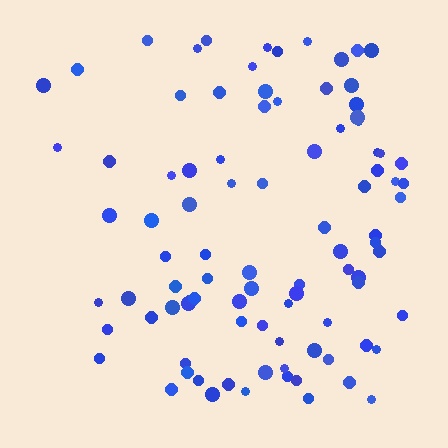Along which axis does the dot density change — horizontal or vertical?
Horizontal.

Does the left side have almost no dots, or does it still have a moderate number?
Still a moderate number, just noticeably fewer than the right.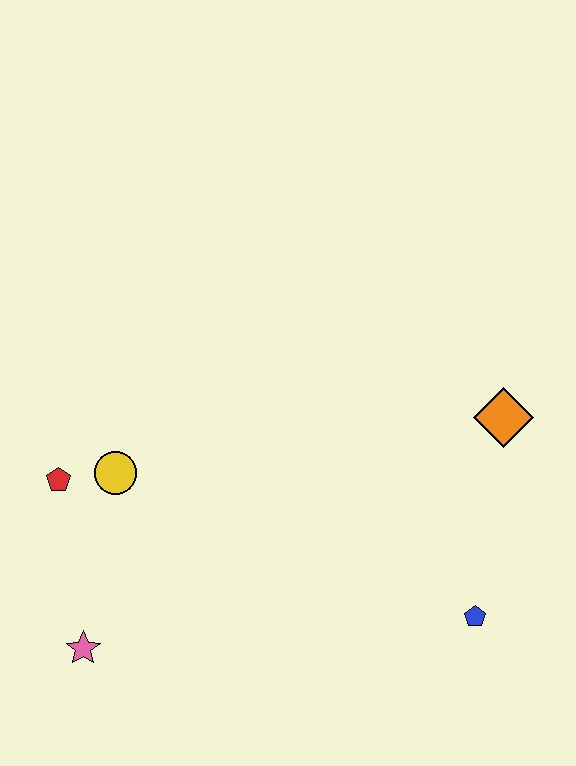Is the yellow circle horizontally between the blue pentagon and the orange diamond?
No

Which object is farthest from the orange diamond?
The pink star is farthest from the orange diamond.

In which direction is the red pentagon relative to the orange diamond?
The red pentagon is to the left of the orange diamond.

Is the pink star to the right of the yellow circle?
No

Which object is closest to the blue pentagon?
The orange diamond is closest to the blue pentagon.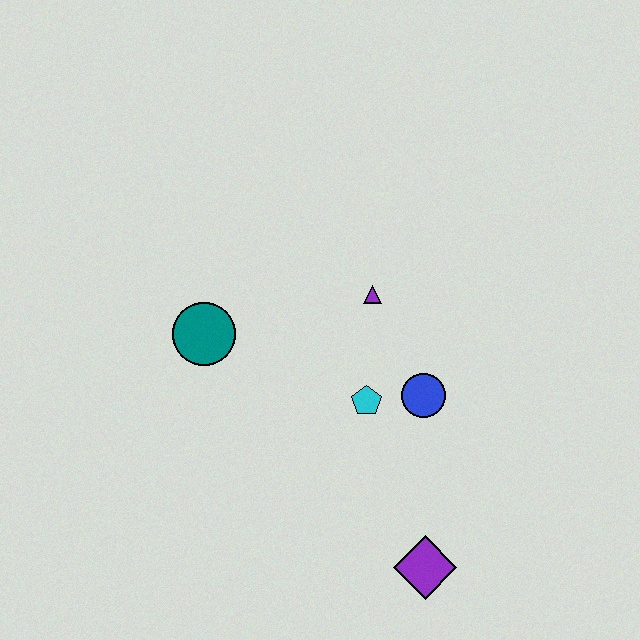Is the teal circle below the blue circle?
No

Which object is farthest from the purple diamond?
The teal circle is farthest from the purple diamond.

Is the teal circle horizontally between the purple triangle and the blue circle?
No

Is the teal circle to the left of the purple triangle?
Yes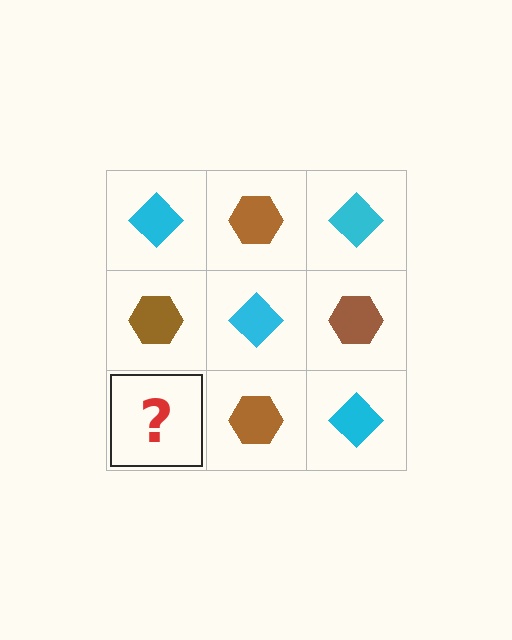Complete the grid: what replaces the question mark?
The question mark should be replaced with a cyan diamond.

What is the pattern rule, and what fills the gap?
The rule is that it alternates cyan diamond and brown hexagon in a checkerboard pattern. The gap should be filled with a cyan diamond.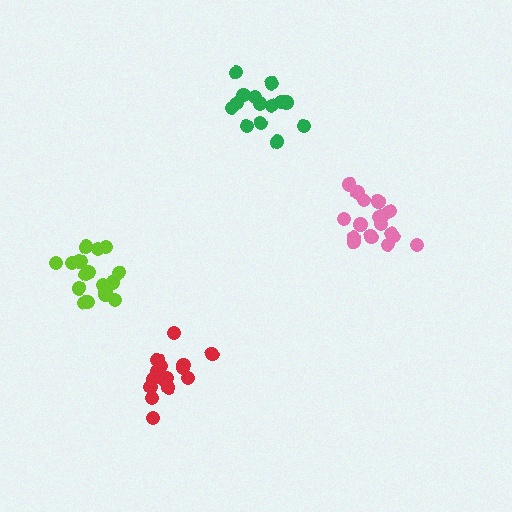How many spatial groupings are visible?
There are 4 spatial groupings.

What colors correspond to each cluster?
The clusters are colored: red, pink, green, lime.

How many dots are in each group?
Group 1: 15 dots, Group 2: 18 dots, Group 3: 15 dots, Group 4: 18 dots (66 total).